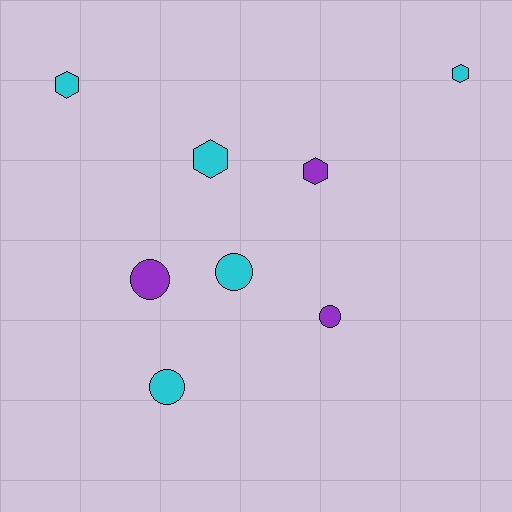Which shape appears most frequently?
Circle, with 4 objects.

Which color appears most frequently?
Cyan, with 5 objects.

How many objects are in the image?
There are 8 objects.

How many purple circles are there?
There are 2 purple circles.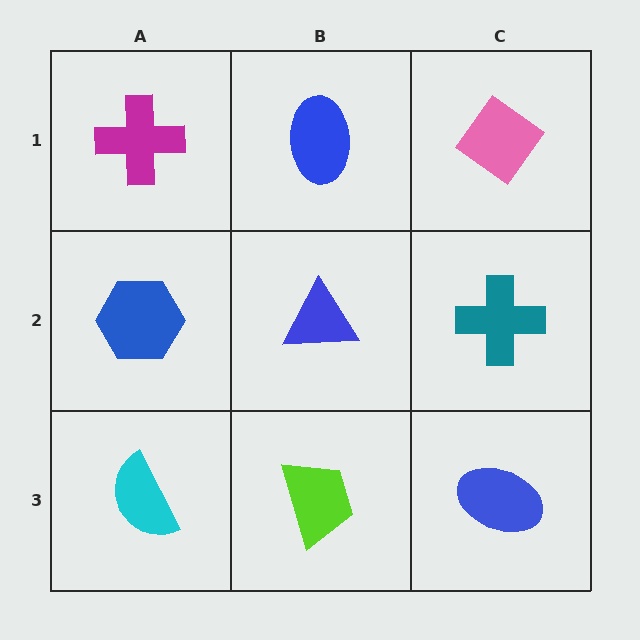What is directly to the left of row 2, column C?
A blue triangle.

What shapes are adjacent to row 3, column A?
A blue hexagon (row 2, column A), a lime trapezoid (row 3, column B).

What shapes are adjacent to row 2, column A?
A magenta cross (row 1, column A), a cyan semicircle (row 3, column A), a blue triangle (row 2, column B).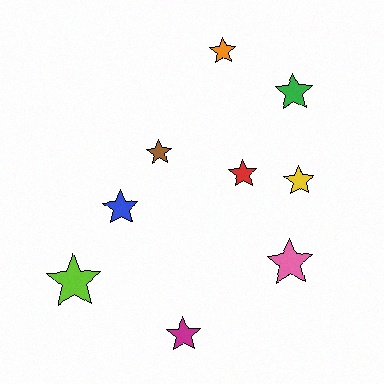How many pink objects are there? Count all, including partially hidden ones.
There is 1 pink object.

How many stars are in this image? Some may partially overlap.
There are 9 stars.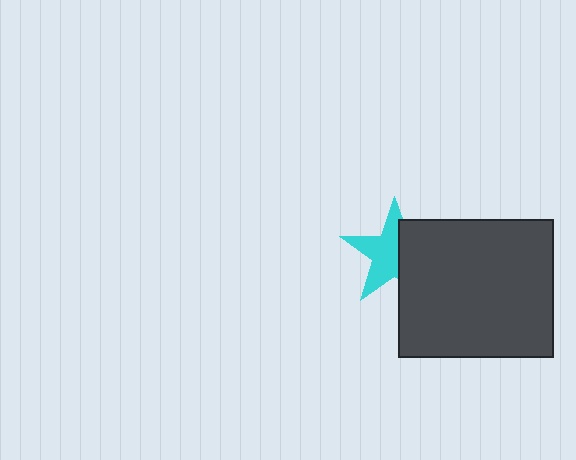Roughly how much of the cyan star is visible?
About half of it is visible (roughly 57%).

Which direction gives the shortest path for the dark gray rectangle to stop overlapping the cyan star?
Moving right gives the shortest separation.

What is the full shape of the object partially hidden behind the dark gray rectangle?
The partially hidden object is a cyan star.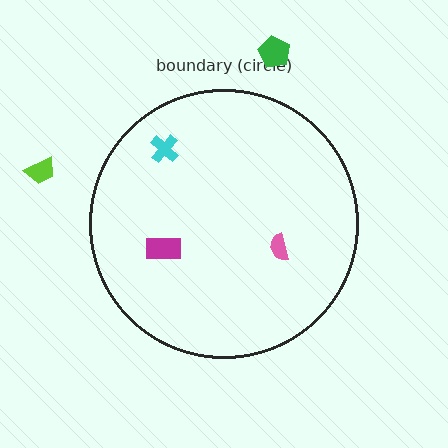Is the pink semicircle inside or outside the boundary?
Inside.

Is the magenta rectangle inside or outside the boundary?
Inside.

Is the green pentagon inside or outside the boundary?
Outside.